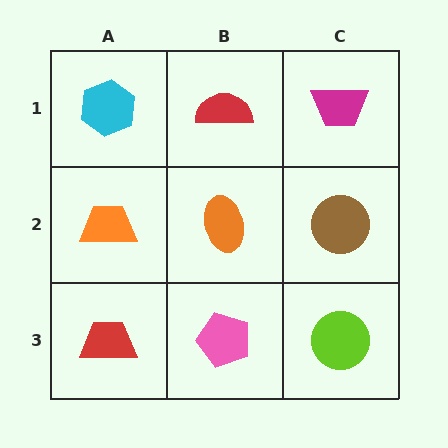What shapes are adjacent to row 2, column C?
A magenta trapezoid (row 1, column C), a lime circle (row 3, column C), an orange ellipse (row 2, column B).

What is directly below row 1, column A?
An orange trapezoid.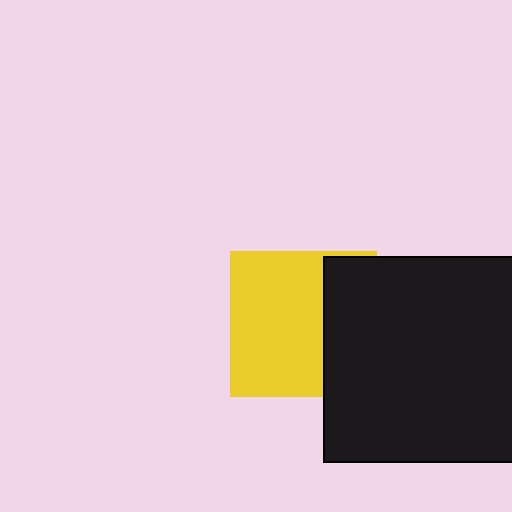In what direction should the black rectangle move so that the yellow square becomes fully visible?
The black rectangle should move right. That is the shortest direction to clear the overlap and leave the yellow square fully visible.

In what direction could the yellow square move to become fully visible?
The yellow square could move left. That would shift it out from behind the black rectangle entirely.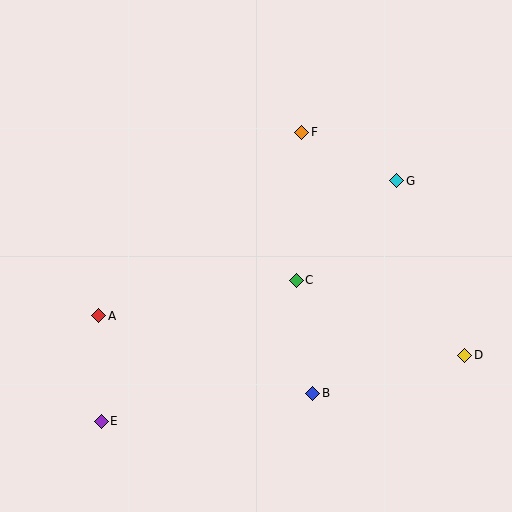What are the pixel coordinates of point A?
Point A is at (99, 316).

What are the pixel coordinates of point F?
Point F is at (302, 132).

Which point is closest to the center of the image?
Point C at (296, 280) is closest to the center.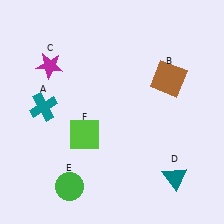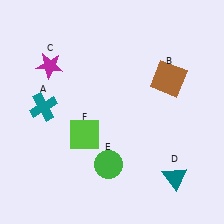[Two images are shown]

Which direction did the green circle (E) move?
The green circle (E) moved right.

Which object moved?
The green circle (E) moved right.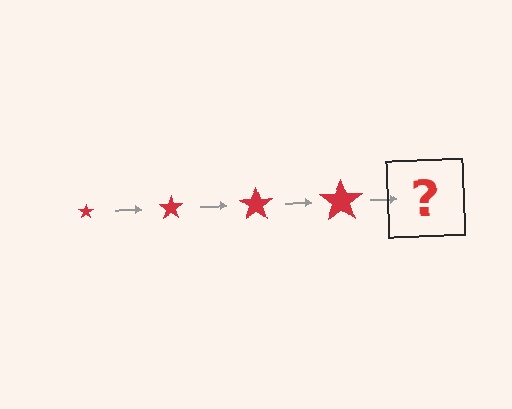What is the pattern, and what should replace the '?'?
The pattern is that the star gets progressively larger each step. The '?' should be a red star, larger than the previous one.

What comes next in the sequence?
The next element should be a red star, larger than the previous one.